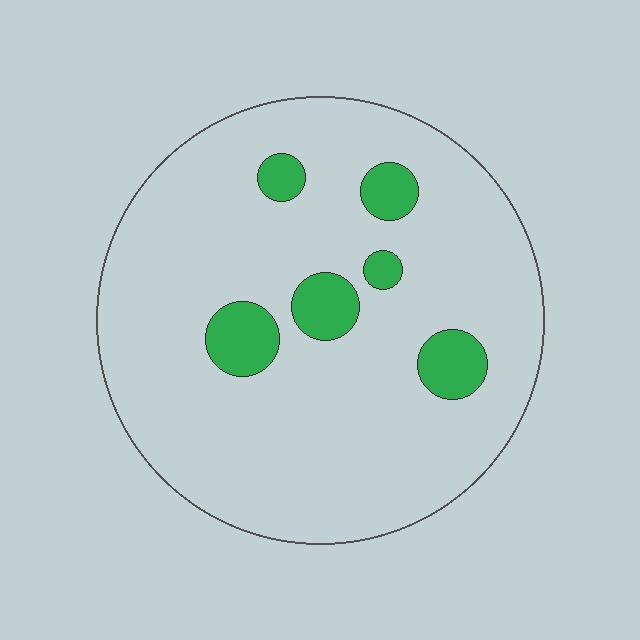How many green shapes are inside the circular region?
6.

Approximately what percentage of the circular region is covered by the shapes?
Approximately 10%.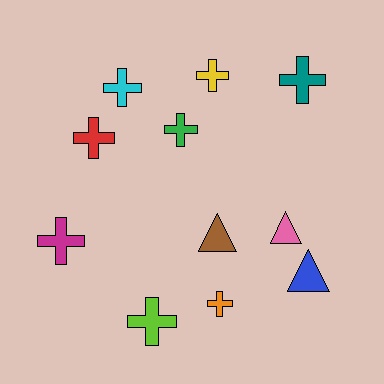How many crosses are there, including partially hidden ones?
There are 8 crosses.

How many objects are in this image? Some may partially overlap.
There are 11 objects.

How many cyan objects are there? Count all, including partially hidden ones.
There is 1 cyan object.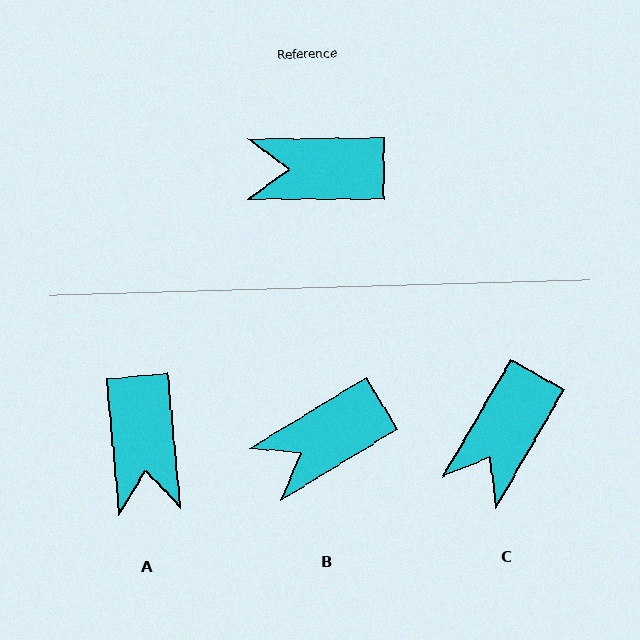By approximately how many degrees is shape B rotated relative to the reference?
Approximately 31 degrees counter-clockwise.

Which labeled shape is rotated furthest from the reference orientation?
A, about 95 degrees away.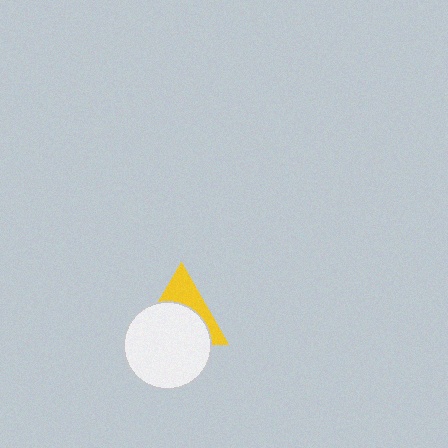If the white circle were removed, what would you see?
You would see the complete yellow triangle.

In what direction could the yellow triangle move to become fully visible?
The yellow triangle could move up. That would shift it out from behind the white circle entirely.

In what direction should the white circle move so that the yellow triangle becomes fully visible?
The white circle should move down. That is the shortest direction to clear the overlap and leave the yellow triangle fully visible.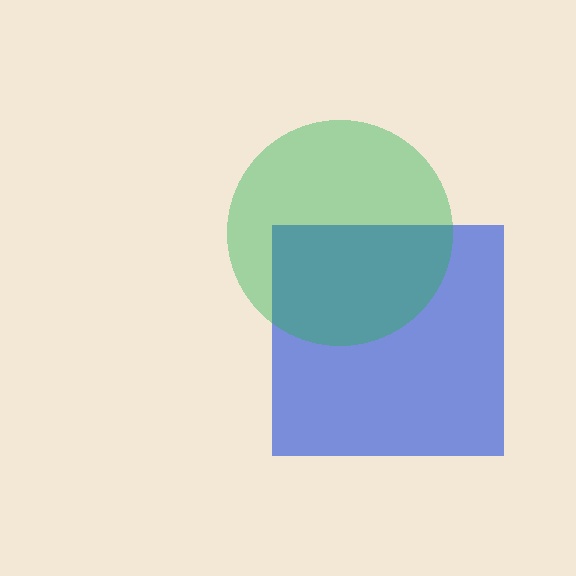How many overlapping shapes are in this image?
There are 2 overlapping shapes in the image.